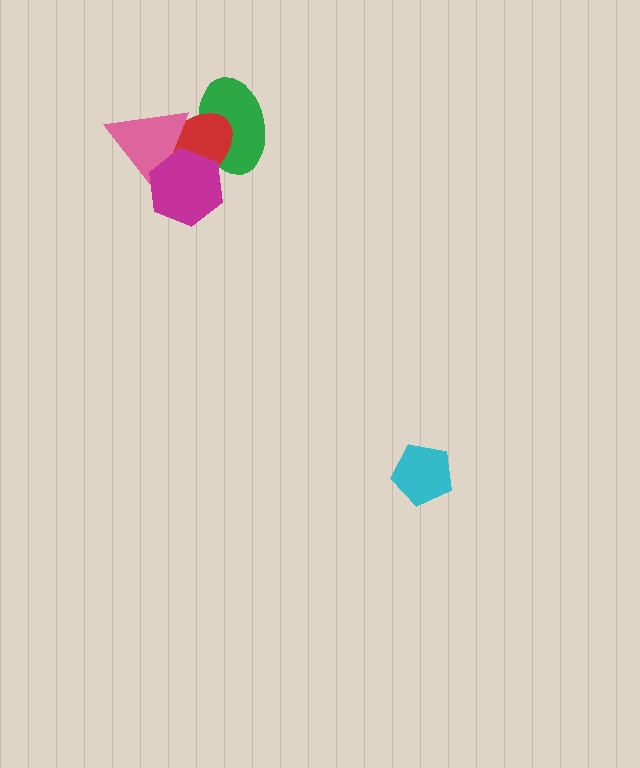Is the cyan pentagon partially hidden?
No, no other shape covers it.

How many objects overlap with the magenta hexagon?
3 objects overlap with the magenta hexagon.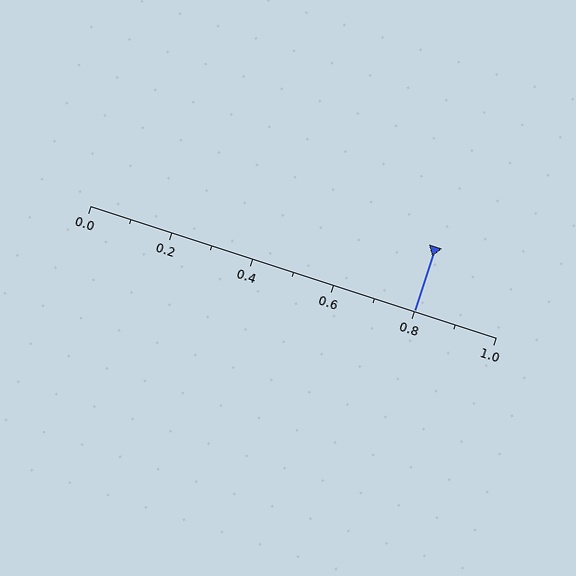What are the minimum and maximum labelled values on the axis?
The axis runs from 0.0 to 1.0.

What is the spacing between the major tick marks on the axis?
The major ticks are spaced 0.2 apart.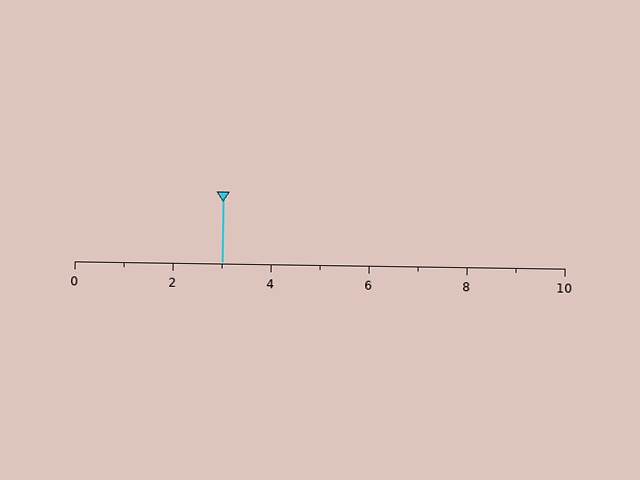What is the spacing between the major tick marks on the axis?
The major ticks are spaced 2 apart.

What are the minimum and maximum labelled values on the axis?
The axis runs from 0 to 10.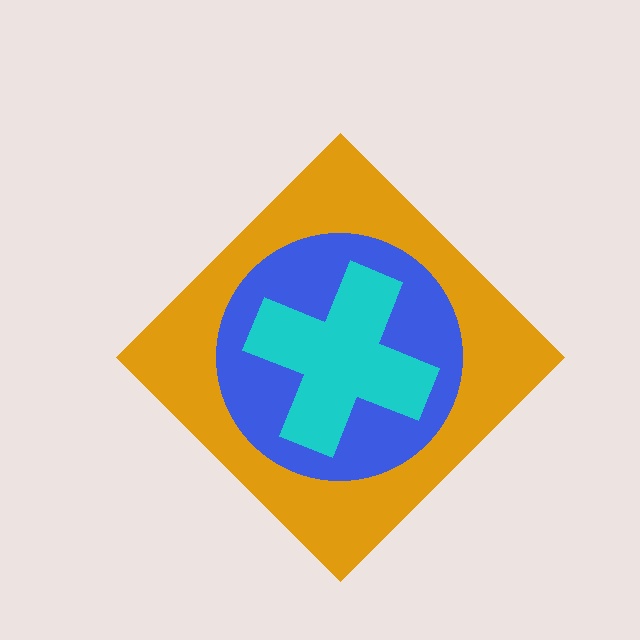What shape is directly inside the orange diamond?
The blue circle.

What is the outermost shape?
The orange diamond.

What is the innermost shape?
The cyan cross.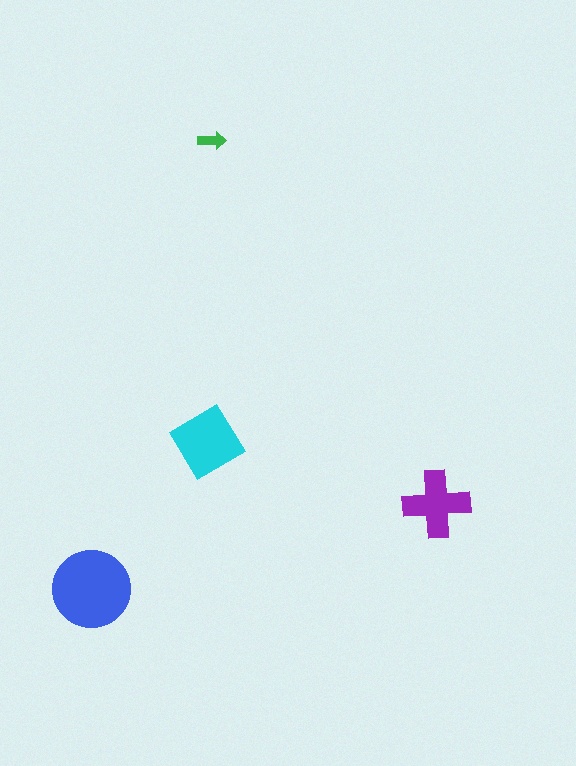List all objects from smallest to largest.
The green arrow, the purple cross, the cyan diamond, the blue circle.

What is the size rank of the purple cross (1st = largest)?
3rd.